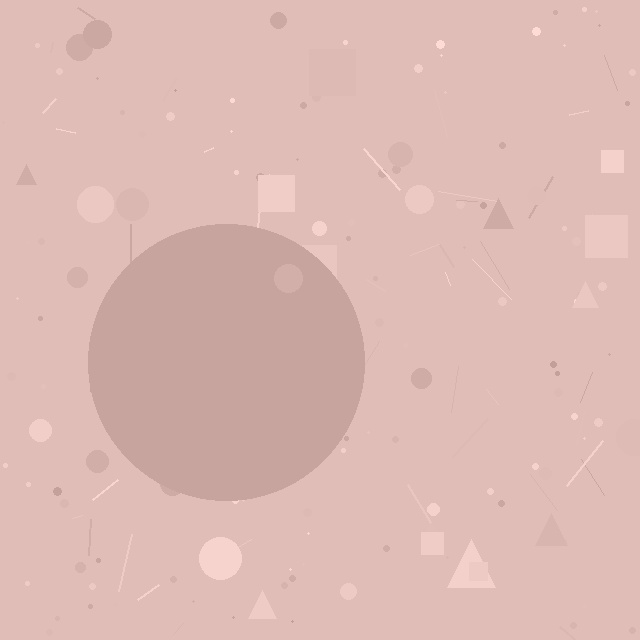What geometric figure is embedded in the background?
A circle is embedded in the background.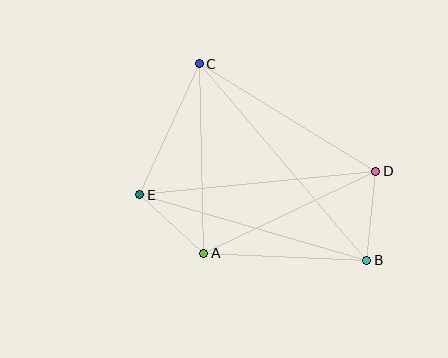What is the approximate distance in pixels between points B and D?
The distance between B and D is approximately 89 pixels.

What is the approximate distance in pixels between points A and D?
The distance between A and D is approximately 191 pixels.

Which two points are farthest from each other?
Points B and C are farthest from each other.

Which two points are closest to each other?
Points A and E are closest to each other.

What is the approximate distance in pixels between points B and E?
The distance between B and E is approximately 236 pixels.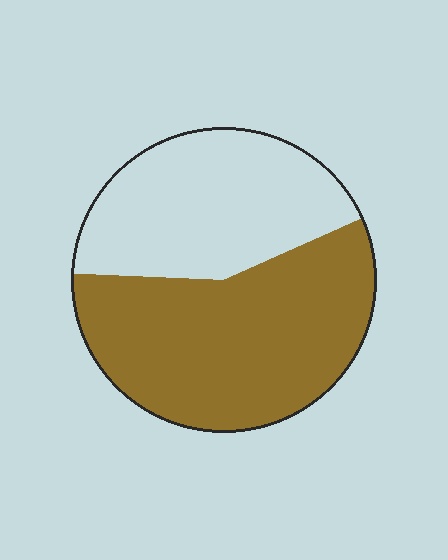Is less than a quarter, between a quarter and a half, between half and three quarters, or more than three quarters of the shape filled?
Between half and three quarters.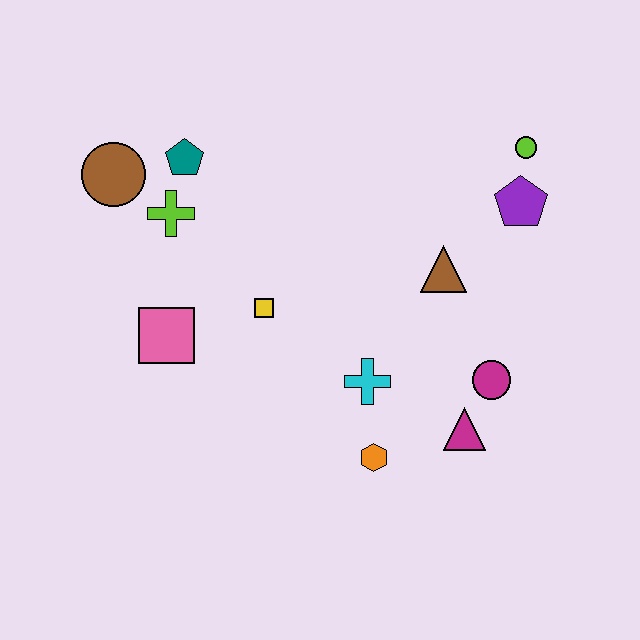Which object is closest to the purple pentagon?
The lime circle is closest to the purple pentagon.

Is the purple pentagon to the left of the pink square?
No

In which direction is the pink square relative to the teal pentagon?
The pink square is below the teal pentagon.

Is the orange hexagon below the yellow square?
Yes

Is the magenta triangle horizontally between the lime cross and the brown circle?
No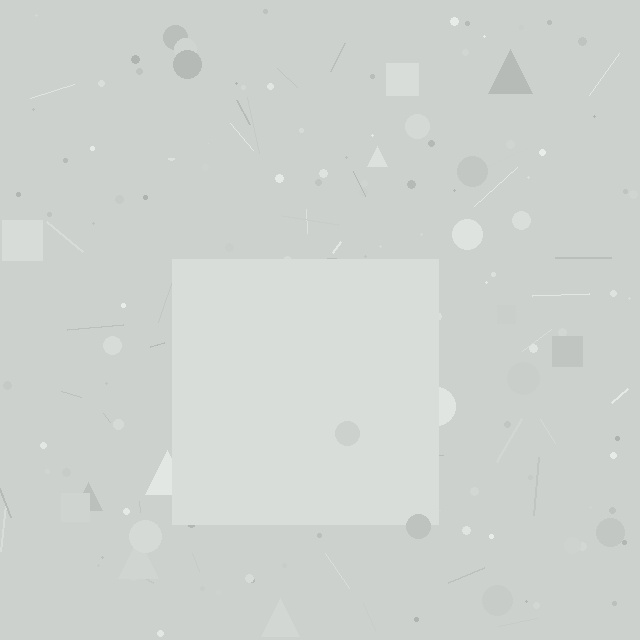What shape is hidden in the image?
A square is hidden in the image.